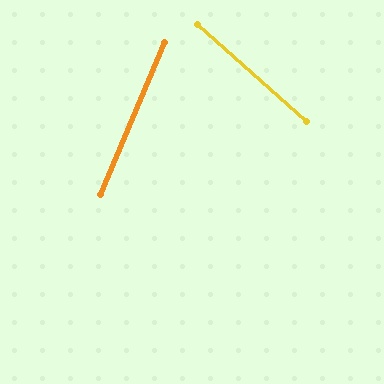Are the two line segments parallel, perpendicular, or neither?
Neither parallel nor perpendicular — they differ by about 71°.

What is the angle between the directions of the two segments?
Approximately 71 degrees.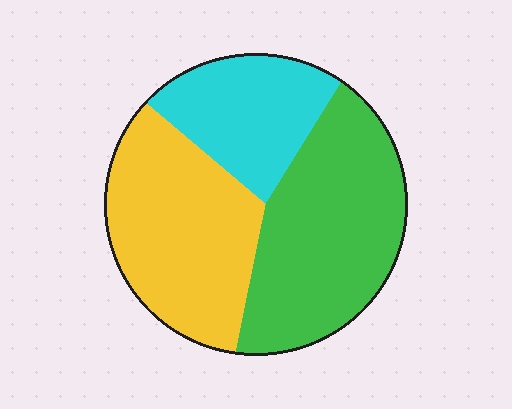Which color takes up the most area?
Green, at roughly 40%.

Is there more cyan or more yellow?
Yellow.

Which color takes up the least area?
Cyan, at roughly 25%.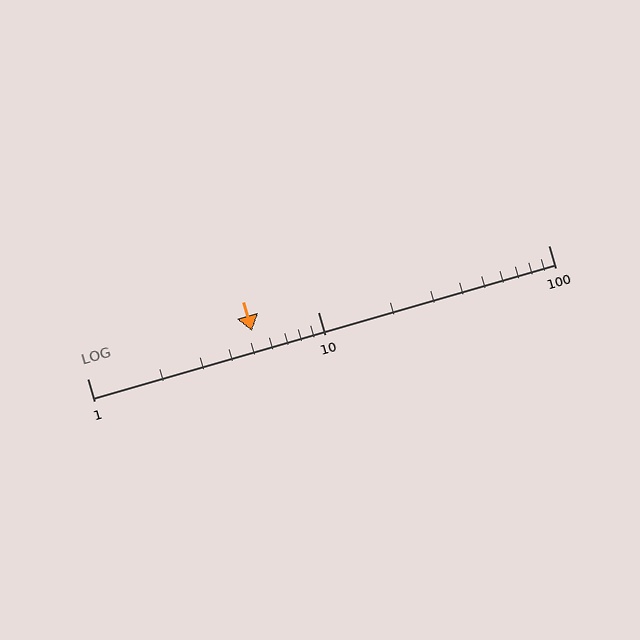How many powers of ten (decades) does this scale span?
The scale spans 2 decades, from 1 to 100.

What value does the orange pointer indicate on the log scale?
The pointer indicates approximately 5.2.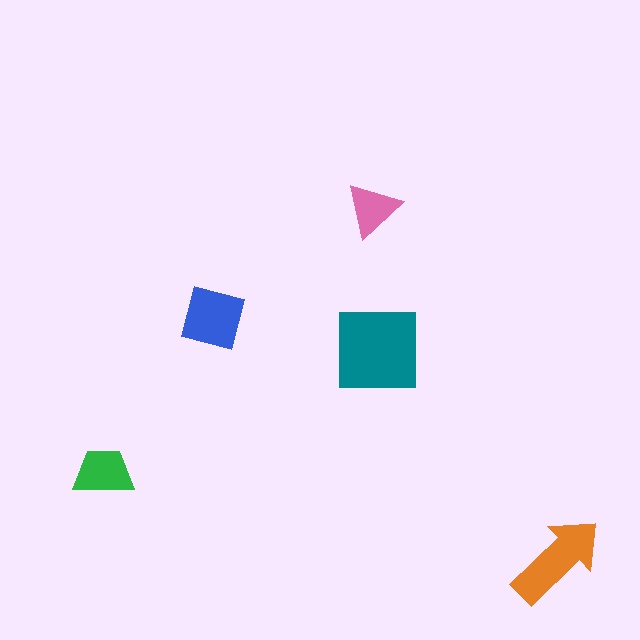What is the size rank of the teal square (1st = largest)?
1st.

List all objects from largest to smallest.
The teal square, the orange arrow, the blue square, the green trapezoid, the pink triangle.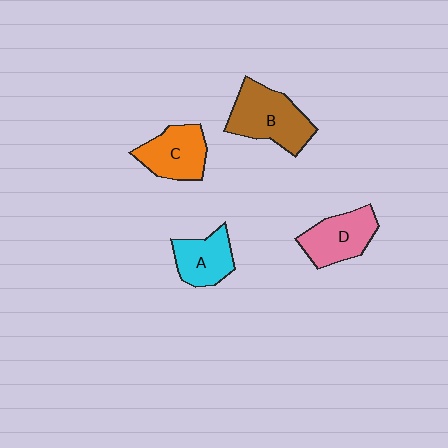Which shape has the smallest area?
Shape A (cyan).